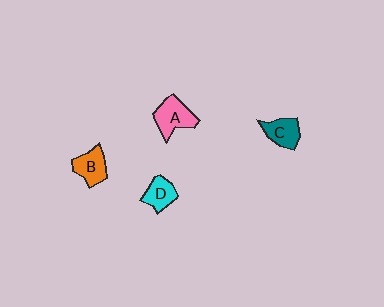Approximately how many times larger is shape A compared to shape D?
Approximately 1.4 times.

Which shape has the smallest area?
Shape D (cyan).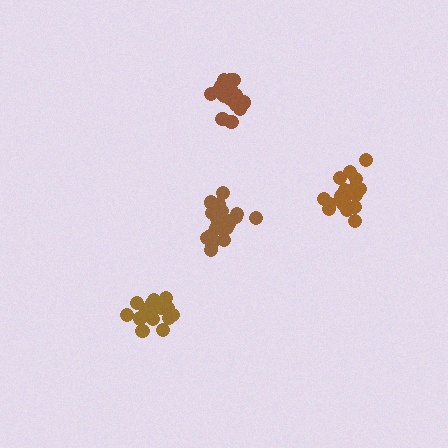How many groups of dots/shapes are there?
There are 4 groups.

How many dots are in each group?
Group 1: 21 dots, Group 2: 18 dots, Group 3: 21 dots, Group 4: 19 dots (79 total).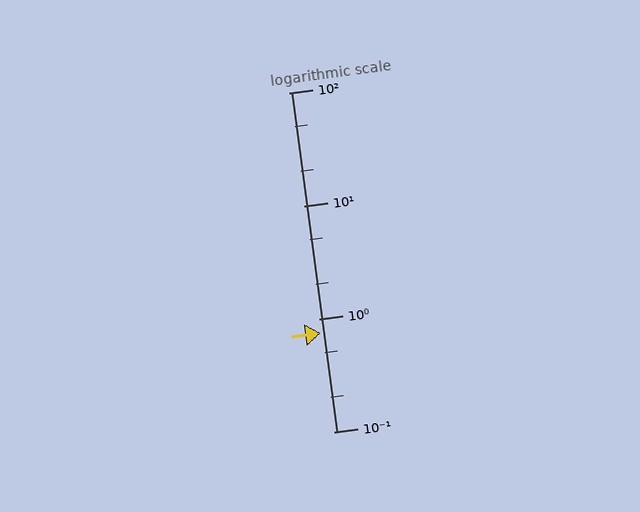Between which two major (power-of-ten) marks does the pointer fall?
The pointer is between 0.1 and 1.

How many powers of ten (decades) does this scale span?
The scale spans 3 decades, from 0.1 to 100.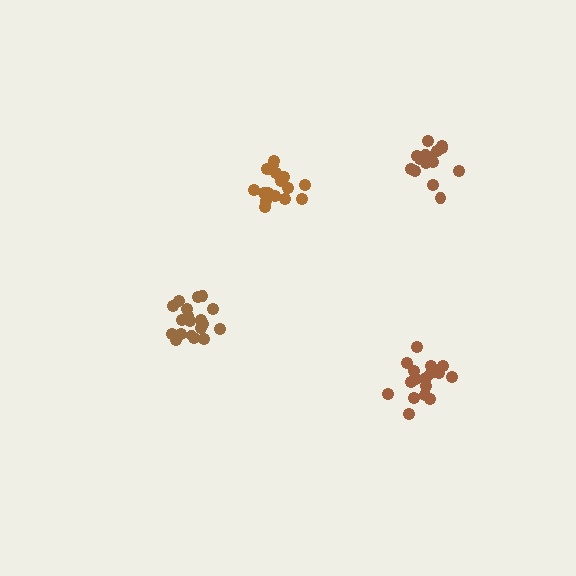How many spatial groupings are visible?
There are 4 spatial groupings.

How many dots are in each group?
Group 1: 17 dots, Group 2: 19 dots, Group 3: 18 dots, Group 4: 15 dots (69 total).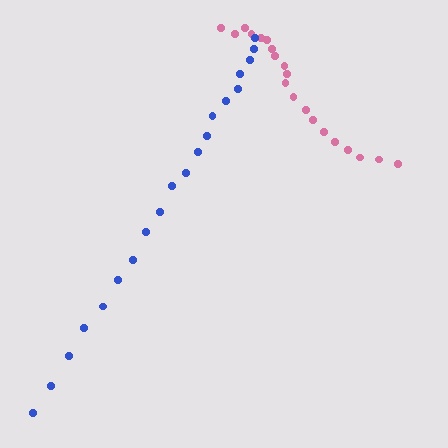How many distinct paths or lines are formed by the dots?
There are 2 distinct paths.